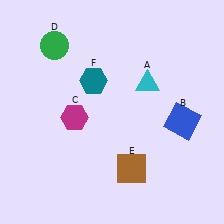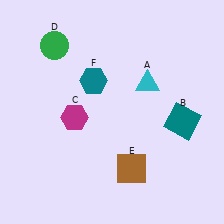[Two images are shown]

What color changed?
The square (B) changed from blue in Image 1 to teal in Image 2.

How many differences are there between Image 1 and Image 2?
There is 1 difference between the two images.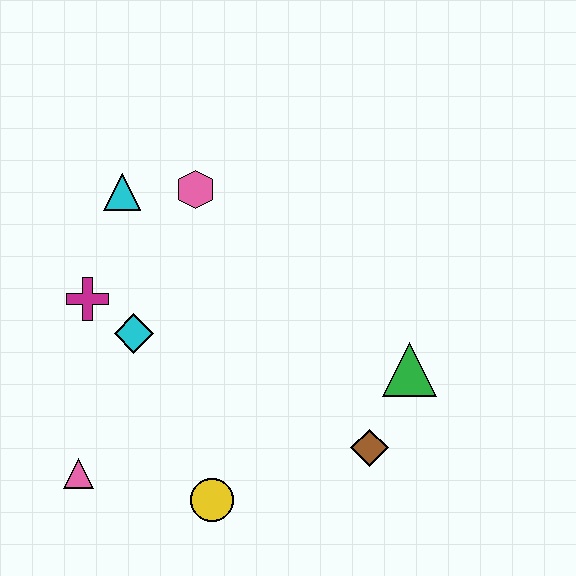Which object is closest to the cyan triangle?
The pink hexagon is closest to the cyan triangle.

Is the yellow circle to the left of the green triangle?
Yes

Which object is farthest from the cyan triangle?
The brown diamond is farthest from the cyan triangle.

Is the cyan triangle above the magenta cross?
Yes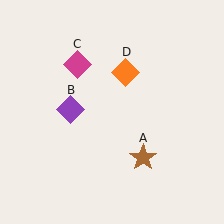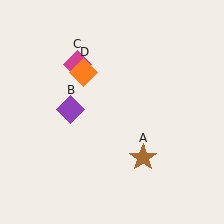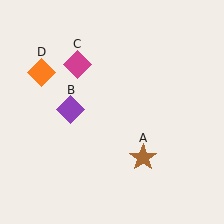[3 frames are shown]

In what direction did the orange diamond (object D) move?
The orange diamond (object D) moved left.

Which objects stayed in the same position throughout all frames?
Brown star (object A) and purple diamond (object B) and magenta diamond (object C) remained stationary.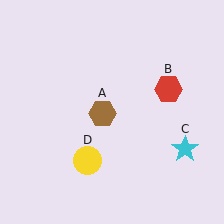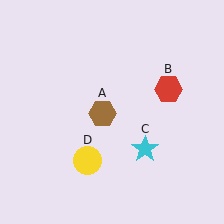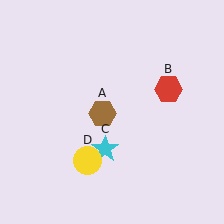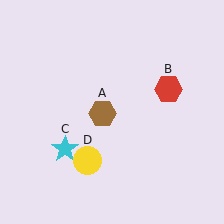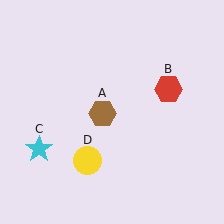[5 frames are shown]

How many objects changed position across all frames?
1 object changed position: cyan star (object C).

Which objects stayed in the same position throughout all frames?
Brown hexagon (object A) and red hexagon (object B) and yellow circle (object D) remained stationary.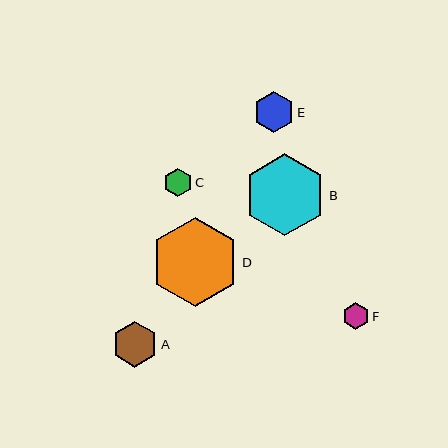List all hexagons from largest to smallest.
From largest to smallest: D, B, A, E, C, F.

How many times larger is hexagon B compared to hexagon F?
Hexagon B is approximately 3.1 times the size of hexagon F.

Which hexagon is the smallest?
Hexagon F is the smallest with a size of approximately 27 pixels.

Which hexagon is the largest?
Hexagon D is the largest with a size of approximately 88 pixels.